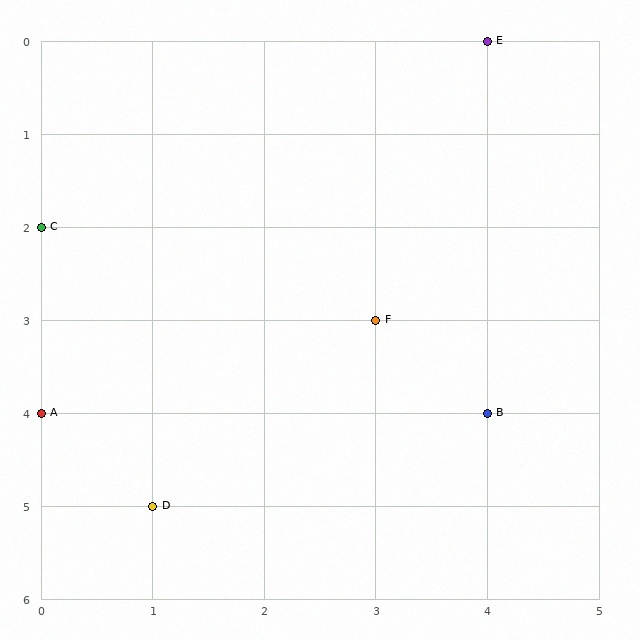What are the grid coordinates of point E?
Point E is at grid coordinates (4, 0).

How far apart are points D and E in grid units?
Points D and E are 3 columns and 5 rows apart (about 5.8 grid units diagonally).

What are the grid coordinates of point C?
Point C is at grid coordinates (0, 2).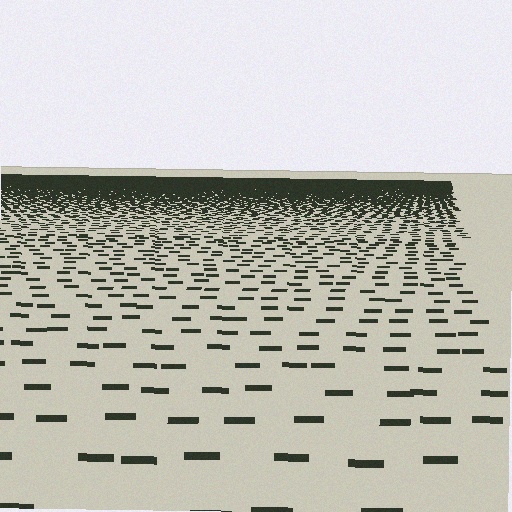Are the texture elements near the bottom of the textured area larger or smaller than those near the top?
Larger. Near the bottom, elements are closer to the viewer and appear at a bigger on-screen size.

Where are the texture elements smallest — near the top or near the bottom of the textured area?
Near the top.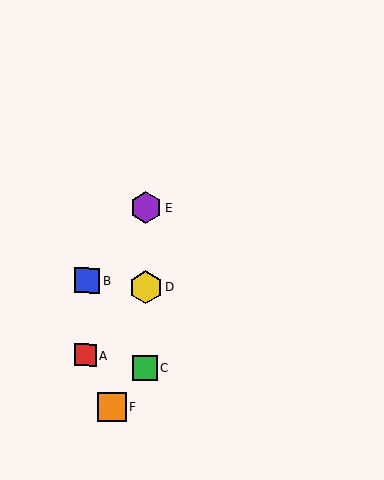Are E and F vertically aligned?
No, E is at x≈146 and F is at x≈112.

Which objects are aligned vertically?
Objects C, D, E are aligned vertically.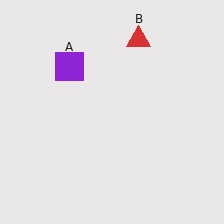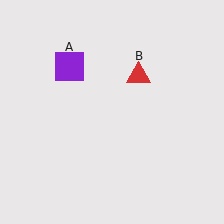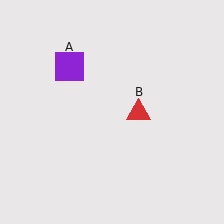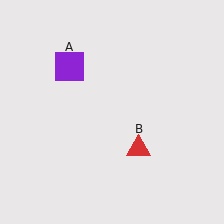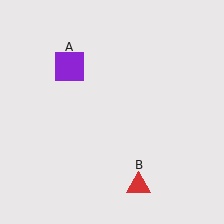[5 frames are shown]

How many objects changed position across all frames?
1 object changed position: red triangle (object B).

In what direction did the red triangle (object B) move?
The red triangle (object B) moved down.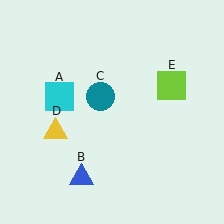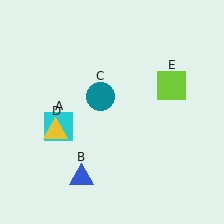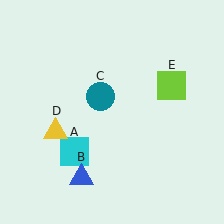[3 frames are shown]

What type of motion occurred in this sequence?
The cyan square (object A) rotated counterclockwise around the center of the scene.